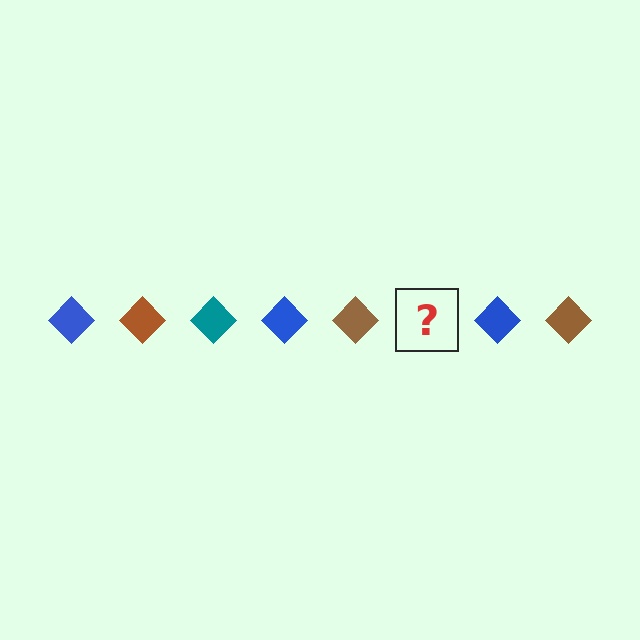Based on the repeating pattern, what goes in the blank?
The blank should be a teal diamond.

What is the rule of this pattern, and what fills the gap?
The rule is that the pattern cycles through blue, brown, teal diamonds. The gap should be filled with a teal diamond.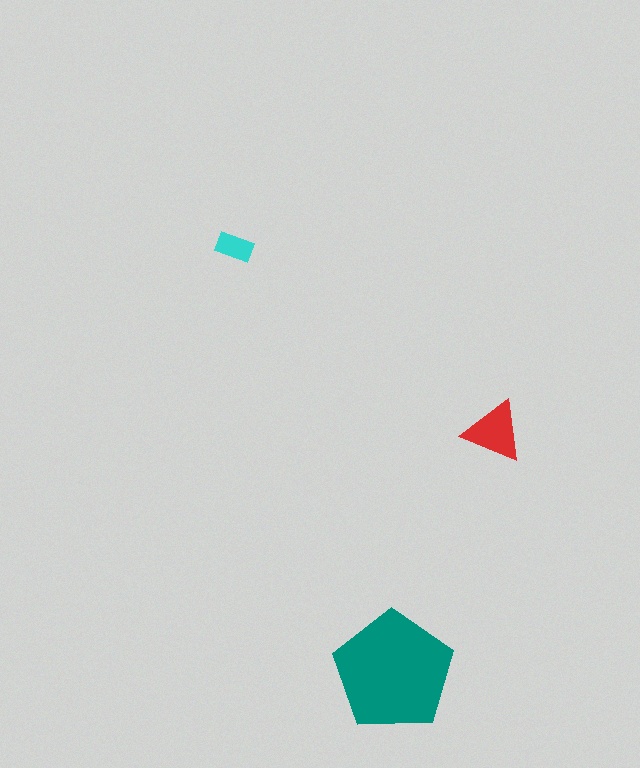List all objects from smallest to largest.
The cyan rectangle, the red triangle, the teal pentagon.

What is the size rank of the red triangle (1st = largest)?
2nd.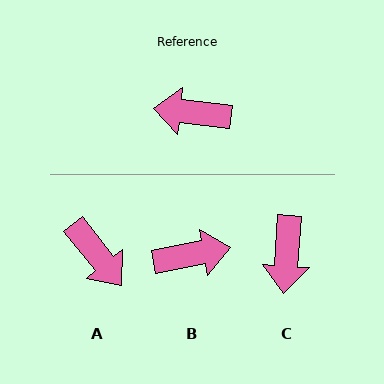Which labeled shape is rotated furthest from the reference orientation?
B, about 163 degrees away.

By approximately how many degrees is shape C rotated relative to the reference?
Approximately 92 degrees counter-clockwise.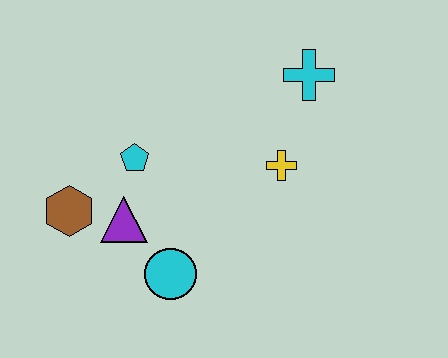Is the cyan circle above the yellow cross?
No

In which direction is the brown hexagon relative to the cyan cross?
The brown hexagon is to the left of the cyan cross.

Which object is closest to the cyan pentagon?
The purple triangle is closest to the cyan pentagon.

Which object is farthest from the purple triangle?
The cyan cross is farthest from the purple triangle.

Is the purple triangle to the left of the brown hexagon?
No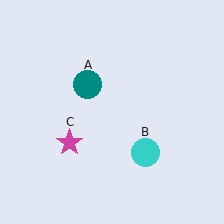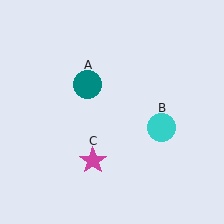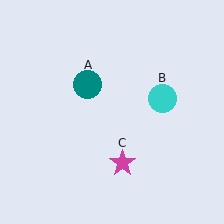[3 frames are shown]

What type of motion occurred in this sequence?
The cyan circle (object B), magenta star (object C) rotated counterclockwise around the center of the scene.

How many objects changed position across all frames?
2 objects changed position: cyan circle (object B), magenta star (object C).